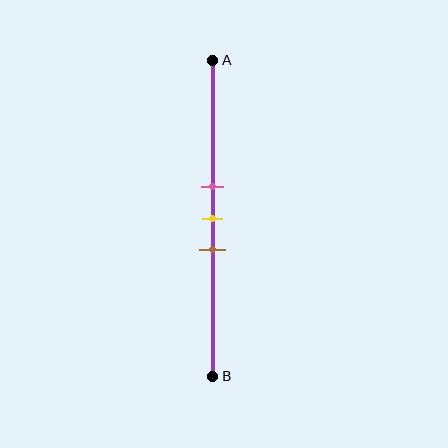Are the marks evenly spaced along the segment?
Yes, the marks are approximately evenly spaced.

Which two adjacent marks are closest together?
The pink and yellow marks are the closest adjacent pair.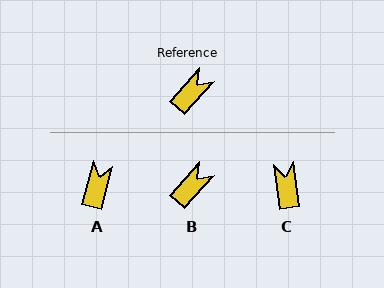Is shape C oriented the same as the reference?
No, it is off by about 49 degrees.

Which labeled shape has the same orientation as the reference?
B.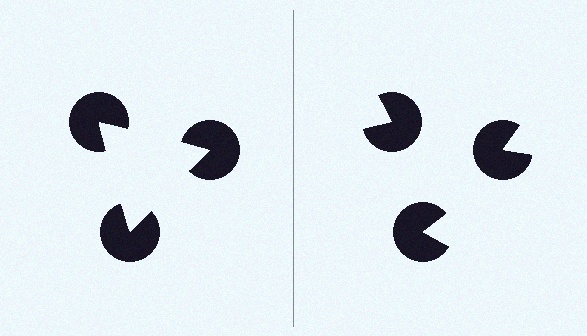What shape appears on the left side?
An illusory triangle.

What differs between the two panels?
The pac-man discs are positioned identically on both sides; only the wedge orientations differ. On the left they align to a triangle; on the right they are misaligned.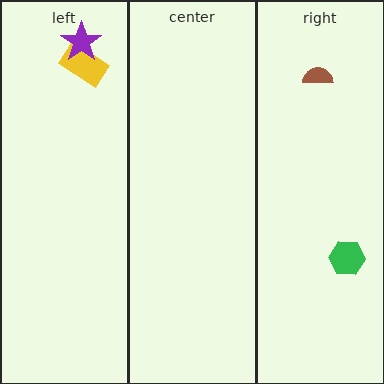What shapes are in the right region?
The brown semicircle, the green hexagon.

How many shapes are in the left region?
2.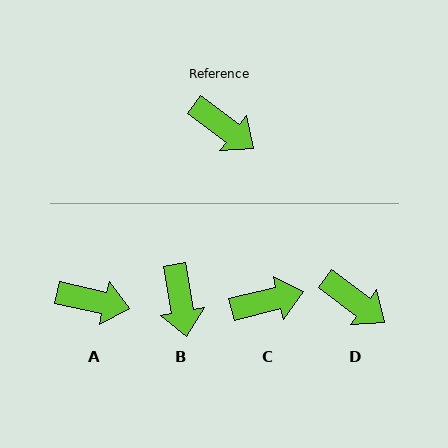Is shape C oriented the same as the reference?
No, it is off by about 50 degrees.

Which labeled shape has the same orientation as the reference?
D.